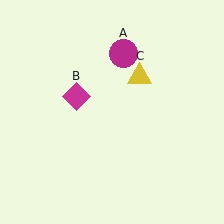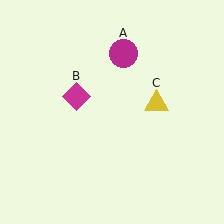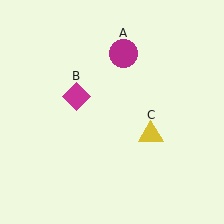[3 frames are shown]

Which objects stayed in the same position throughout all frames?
Magenta circle (object A) and magenta diamond (object B) remained stationary.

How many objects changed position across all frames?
1 object changed position: yellow triangle (object C).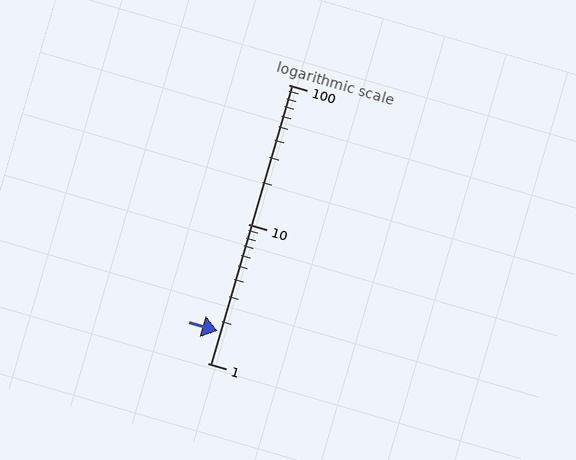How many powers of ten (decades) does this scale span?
The scale spans 2 decades, from 1 to 100.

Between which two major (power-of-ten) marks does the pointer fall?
The pointer is between 1 and 10.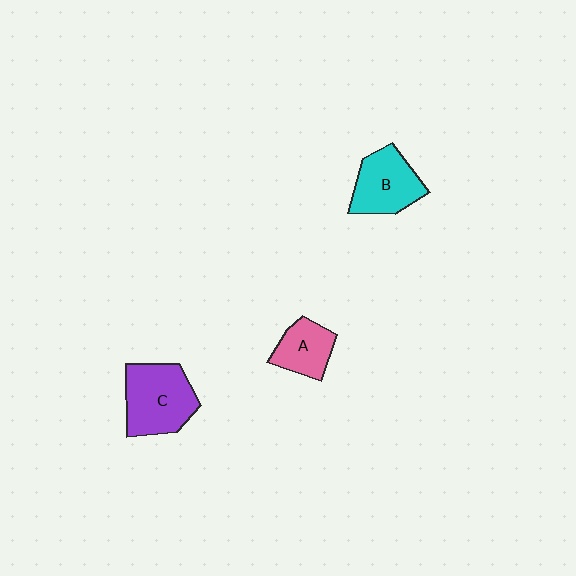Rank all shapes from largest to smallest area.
From largest to smallest: C (purple), B (cyan), A (pink).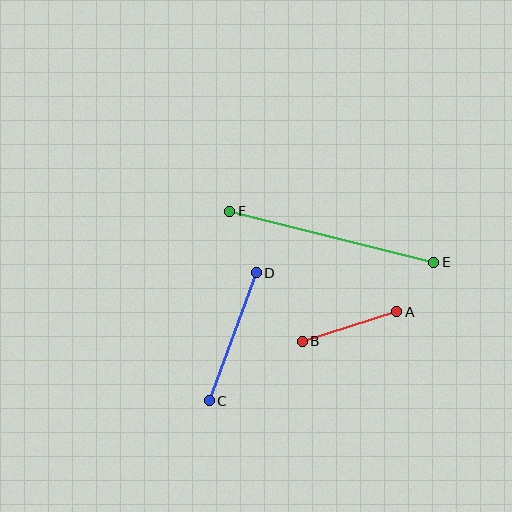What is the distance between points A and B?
The distance is approximately 99 pixels.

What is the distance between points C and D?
The distance is approximately 136 pixels.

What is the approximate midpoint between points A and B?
The midpoint is at approximately (349, 327) pixels.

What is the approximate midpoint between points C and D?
The midpoint is at approximately (233, 337) pixels.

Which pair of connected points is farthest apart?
Points E and F are farthest apart.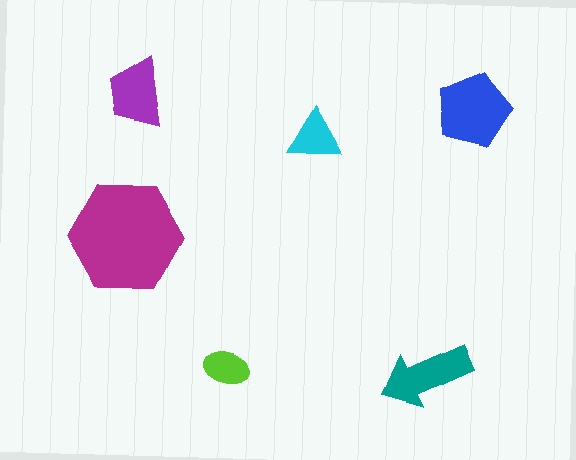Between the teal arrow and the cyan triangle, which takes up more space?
The teal arrow.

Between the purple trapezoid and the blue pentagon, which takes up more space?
The blue pentagon.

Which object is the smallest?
The lime ellipse.